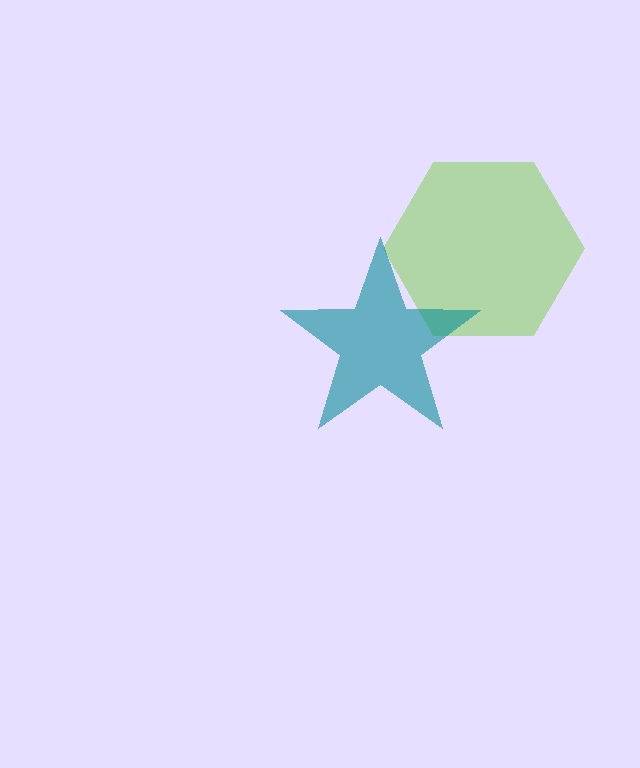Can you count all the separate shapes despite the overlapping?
Yes, there are 2 separate shapes.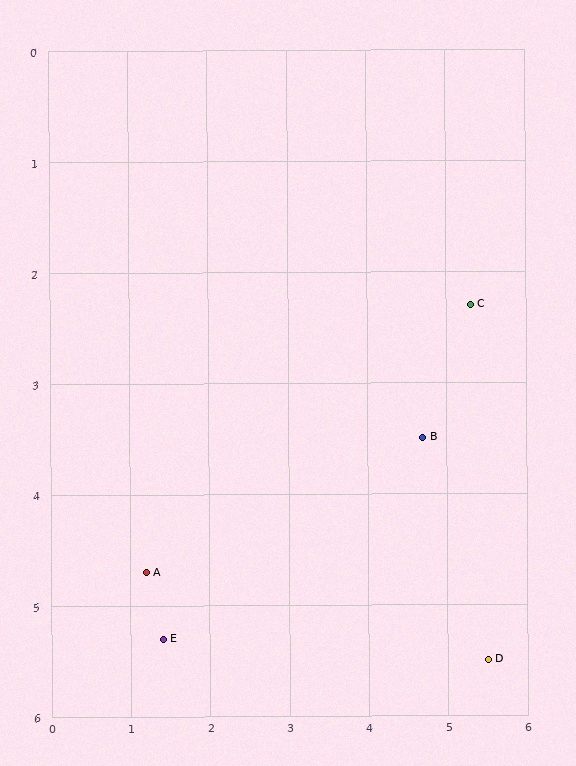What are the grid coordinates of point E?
Point E is at approximately (1.4, 5.3).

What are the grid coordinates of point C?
Point C is at approximately (5.3, 2.3).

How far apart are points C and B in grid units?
Points C and B are about 1.3 grid units apart.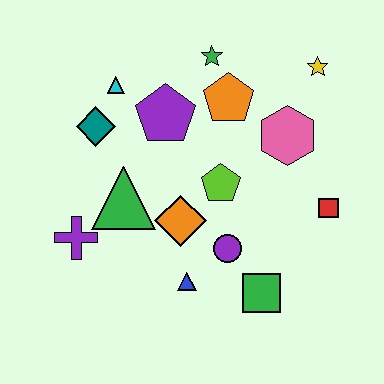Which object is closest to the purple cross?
The green triangle is closest to the purple cross.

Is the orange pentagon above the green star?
No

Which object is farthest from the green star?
The green square is farthest from the green star.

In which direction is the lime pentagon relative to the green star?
The lime pentagon is below the green star.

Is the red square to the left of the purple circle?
No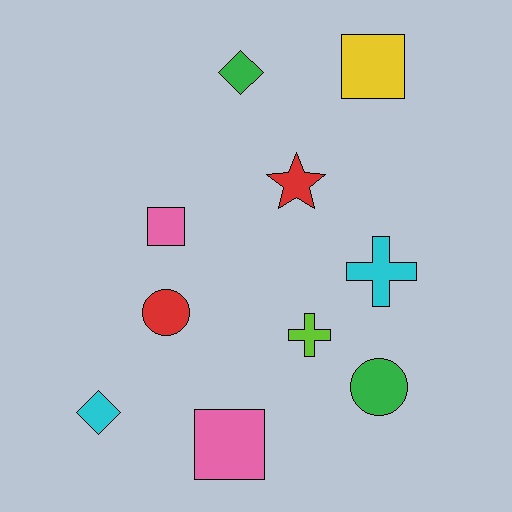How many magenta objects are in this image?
There are no magenta objects.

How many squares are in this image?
There are 3 squares.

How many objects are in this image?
There are 10 objects.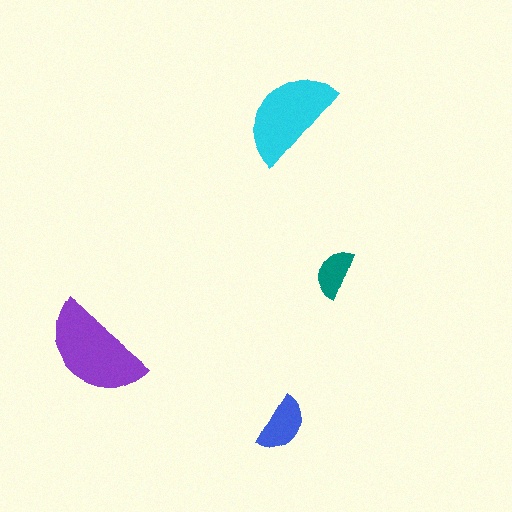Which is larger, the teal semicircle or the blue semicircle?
The blue one.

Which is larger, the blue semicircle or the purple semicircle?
The purple one.